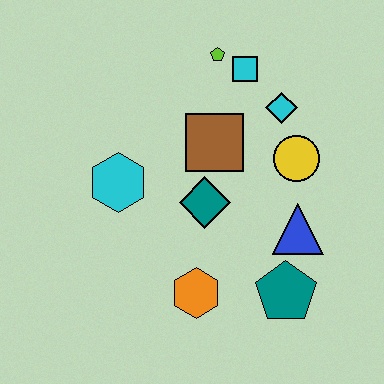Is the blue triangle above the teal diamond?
No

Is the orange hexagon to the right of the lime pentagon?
No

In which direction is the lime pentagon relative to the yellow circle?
The lime pentagon is above the yellow circle.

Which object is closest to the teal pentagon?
The blue triangle is closest to the teal pentagon.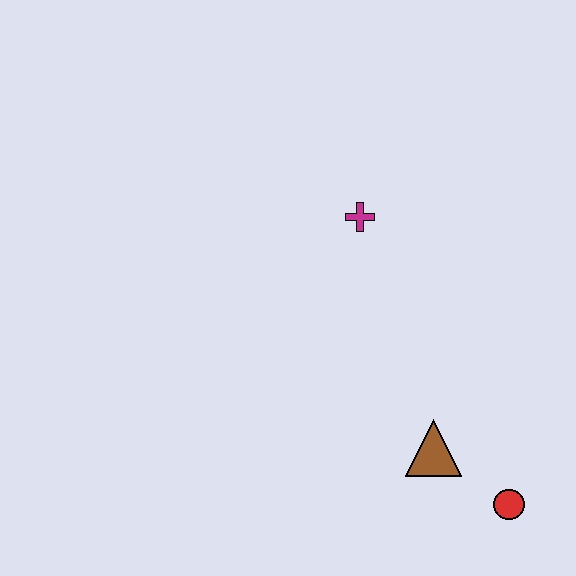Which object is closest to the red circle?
The brown triangle is closest to the red circle.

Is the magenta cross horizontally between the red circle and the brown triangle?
No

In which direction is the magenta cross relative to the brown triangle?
The magenta cross is above the brown triangle.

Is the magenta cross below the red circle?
No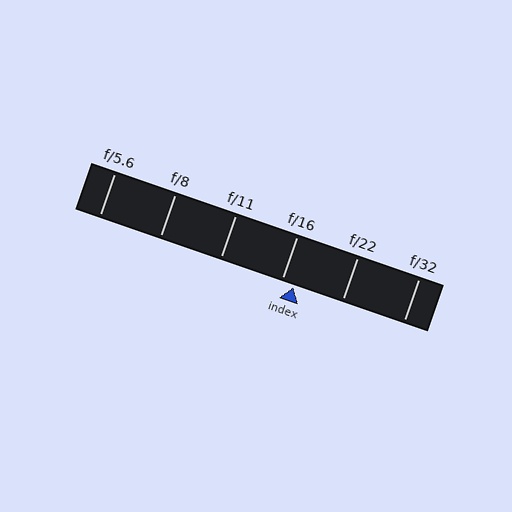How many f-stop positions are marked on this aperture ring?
There are 6 f-stop positions marked.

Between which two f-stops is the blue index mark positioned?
The index mark is between f/16 and f/22.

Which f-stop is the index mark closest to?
The index mark is closest to f/16.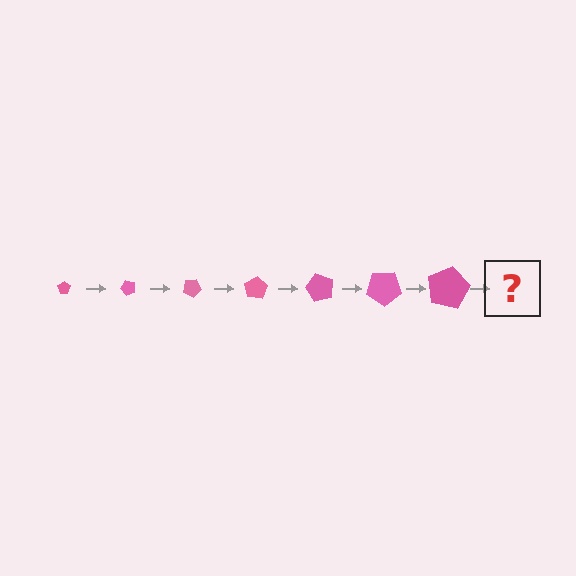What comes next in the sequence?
The next element should be a pentagon, larger than the previous one and rotated 350 degrees from the start.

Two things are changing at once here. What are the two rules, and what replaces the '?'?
The two rules are that the pentagon grows larger each step and it rotates 50 degrees each step. The '?' should be a pentagon, larger than the previous one and rotated 350 degrees from the start.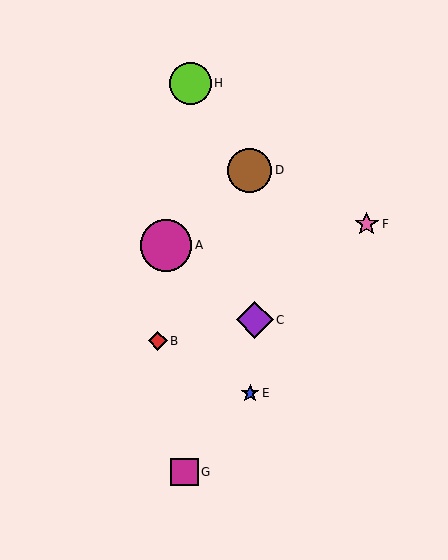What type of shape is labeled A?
Shape A is a magenta circle.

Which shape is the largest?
The magenta circle (labeled A) is the largest.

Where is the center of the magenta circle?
The center of the magenta circle is at (166, 246).